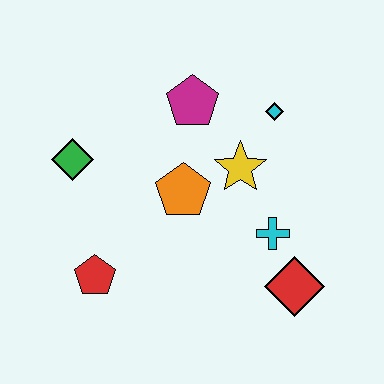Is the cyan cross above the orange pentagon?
No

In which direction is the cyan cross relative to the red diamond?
The cyan cross is above the red diamond.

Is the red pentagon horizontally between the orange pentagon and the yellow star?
No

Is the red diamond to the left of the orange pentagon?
No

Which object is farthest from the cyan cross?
The green diamond is farthest from the cyan cross.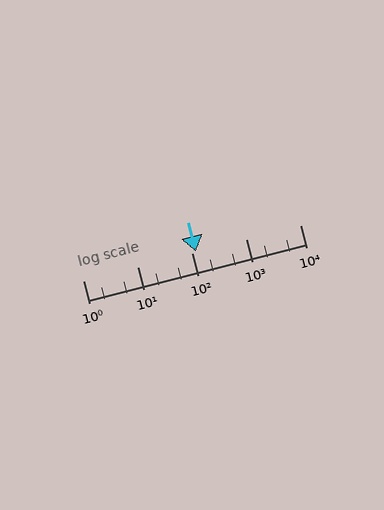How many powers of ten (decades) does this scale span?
The scale spans 4 decades, from 1 to 10000.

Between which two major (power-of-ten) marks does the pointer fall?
The pointer is between 100 and 1000.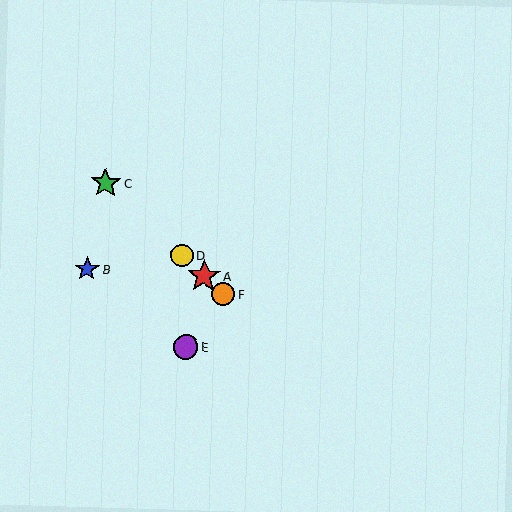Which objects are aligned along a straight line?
Objects A, C, D, F are aligned along a straight line.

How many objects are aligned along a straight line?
4 objects (A, C, D, F) are aligned along a straight line.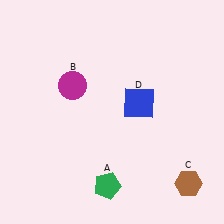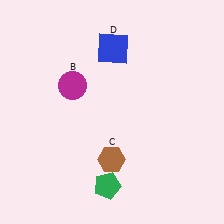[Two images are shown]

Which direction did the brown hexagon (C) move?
The brown hexagon (C) moved left.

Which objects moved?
The objects that moved are: the brown hexagon (C), the blue square (D).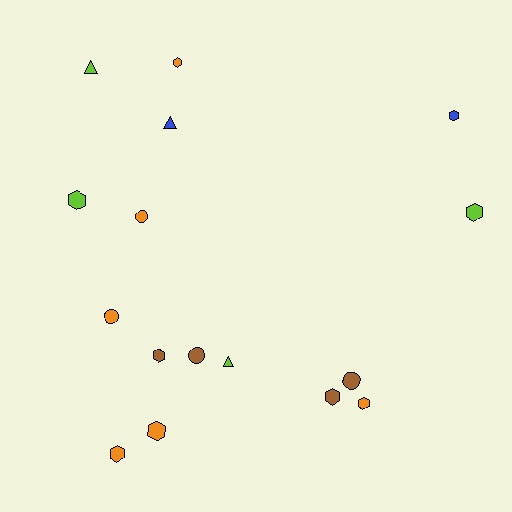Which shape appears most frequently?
Hexagon, with 9 objects.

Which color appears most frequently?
Orange, with 6 objects.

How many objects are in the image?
There are 16 objects.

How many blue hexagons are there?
There is 1 blue hexagon.